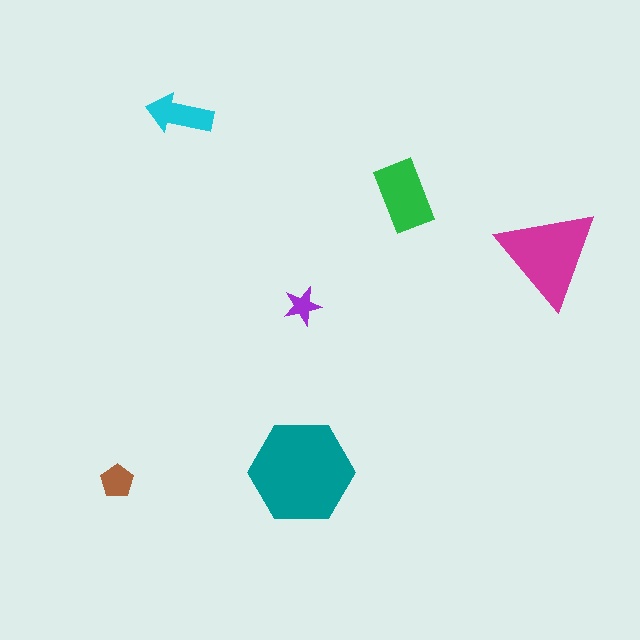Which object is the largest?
The teal hexagon.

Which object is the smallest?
The purple star.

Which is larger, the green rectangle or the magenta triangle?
The magenta triangle.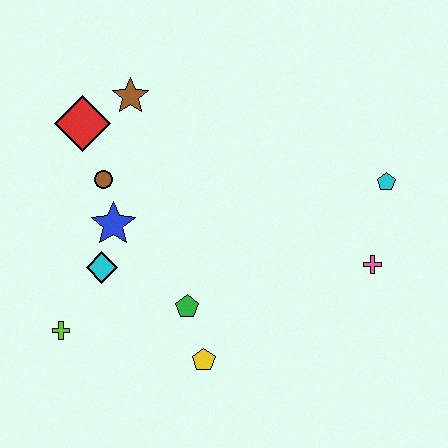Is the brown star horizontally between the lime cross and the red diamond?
No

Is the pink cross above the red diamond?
No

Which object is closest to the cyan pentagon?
The pink cross is closest to the cyan pentagon.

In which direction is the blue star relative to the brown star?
The blue star is below the brown star.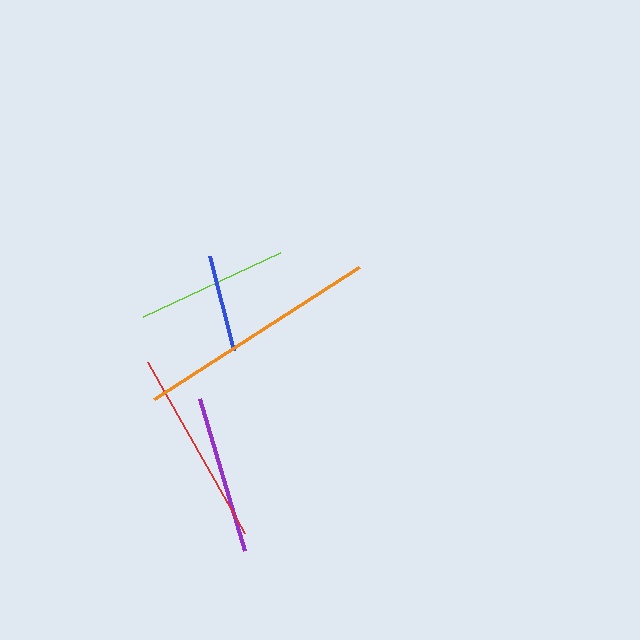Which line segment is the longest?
The orange line is the longest at approximately 244 pixels.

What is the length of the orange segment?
The orange segment is approximately 244 pixels long.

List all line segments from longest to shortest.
From longest to shortest: orange, red, purple, lime, blue.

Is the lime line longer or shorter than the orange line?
The orange line is longer than the lime line.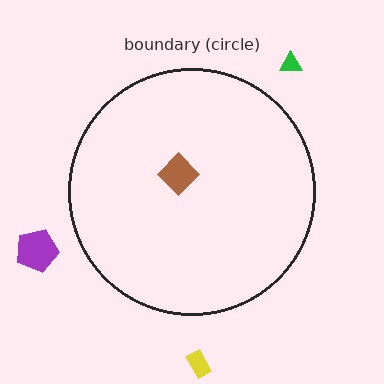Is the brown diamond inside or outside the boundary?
Inside.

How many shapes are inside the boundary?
1 inside, 3 outside.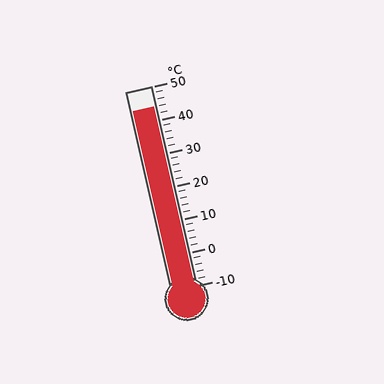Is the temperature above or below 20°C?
The temperature is above 20°C.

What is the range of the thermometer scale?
The thermometer scale ranges from -10°C to 50°C.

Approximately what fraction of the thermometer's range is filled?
The thermometer is filled to approximately 90% of its range.